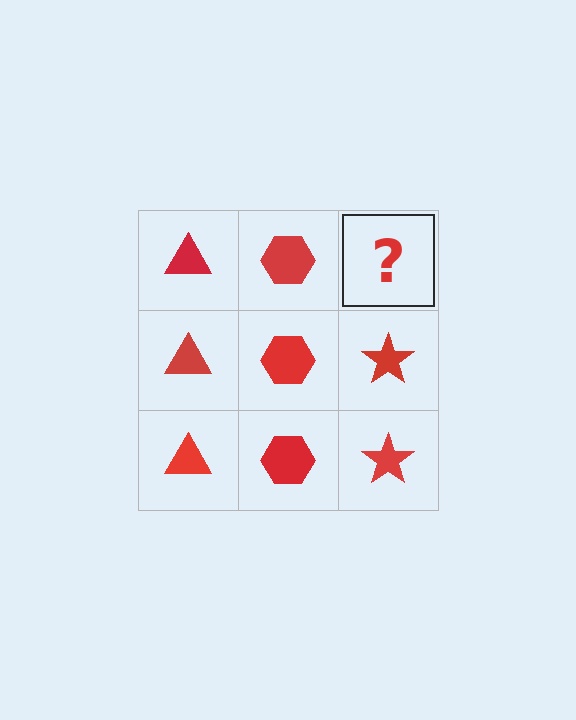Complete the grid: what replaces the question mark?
The question mark should be replaced with a red star.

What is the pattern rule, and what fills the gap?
The rule is that each column has a consistent shape. The gap should be filled with a red star.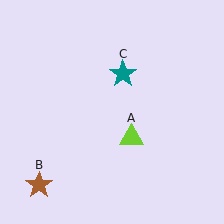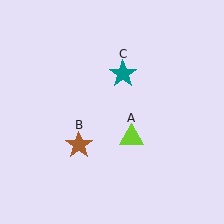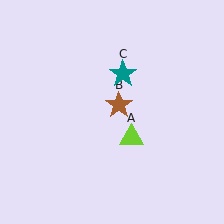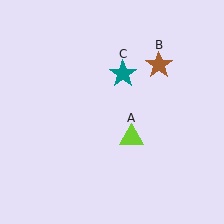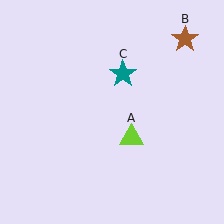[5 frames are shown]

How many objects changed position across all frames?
1 object changed position: brown star (object B).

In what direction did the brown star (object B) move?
The brown star (object B) moved up and to the right.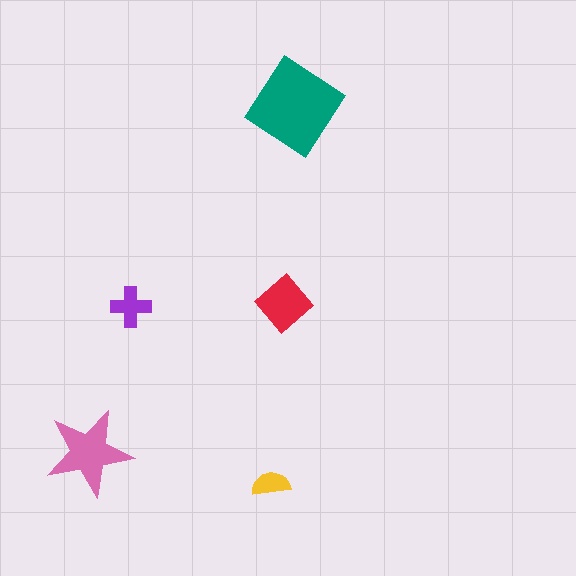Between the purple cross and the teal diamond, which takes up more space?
The teal diamond.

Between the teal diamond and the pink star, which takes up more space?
The teal diamond.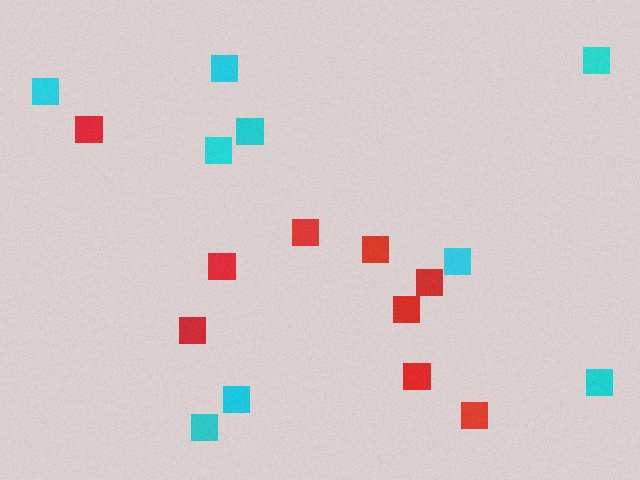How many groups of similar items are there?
There are 2 groups: one group of red squares (9) and one group of cyan squares (9).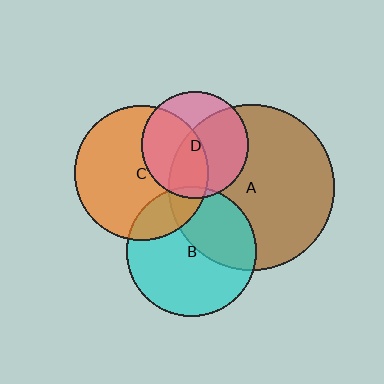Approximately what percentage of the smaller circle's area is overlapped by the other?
Approximately 5%.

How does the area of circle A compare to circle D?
Approximately 2.4 times.